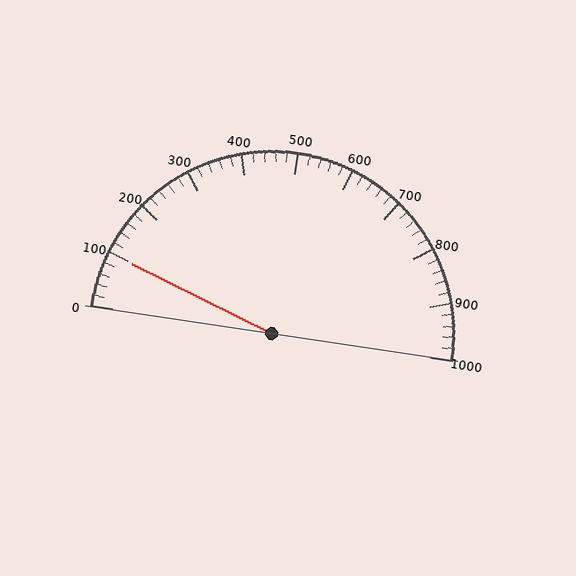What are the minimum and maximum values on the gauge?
The gauge ranges from 0 to 1000.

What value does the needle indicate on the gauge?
The needle indicates approximately 100.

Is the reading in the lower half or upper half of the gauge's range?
The reading is in the lower half of the range (0 to 1000).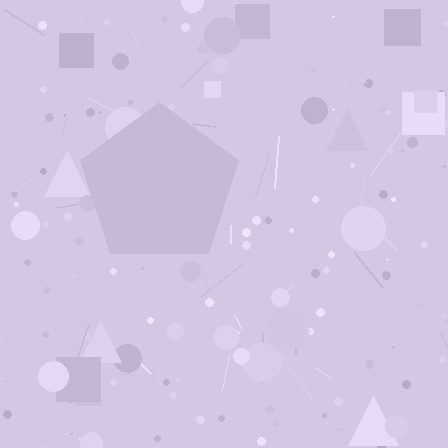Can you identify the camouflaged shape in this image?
The camouflaged shape is a pentagon.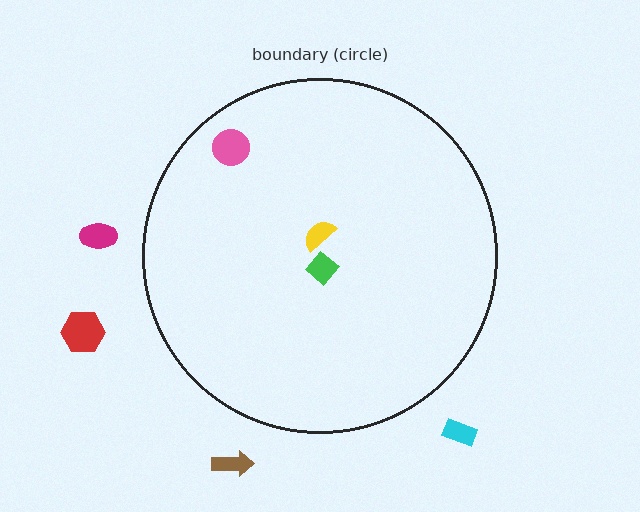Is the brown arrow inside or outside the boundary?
Outside.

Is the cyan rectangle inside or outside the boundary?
Outside.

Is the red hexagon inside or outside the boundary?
Outside.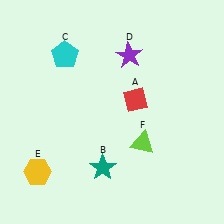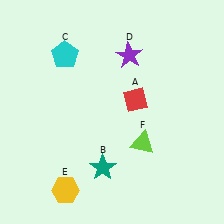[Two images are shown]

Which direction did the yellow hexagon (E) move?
The yellow hexagon (E) moved right.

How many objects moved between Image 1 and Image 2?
1 object moved between the two images.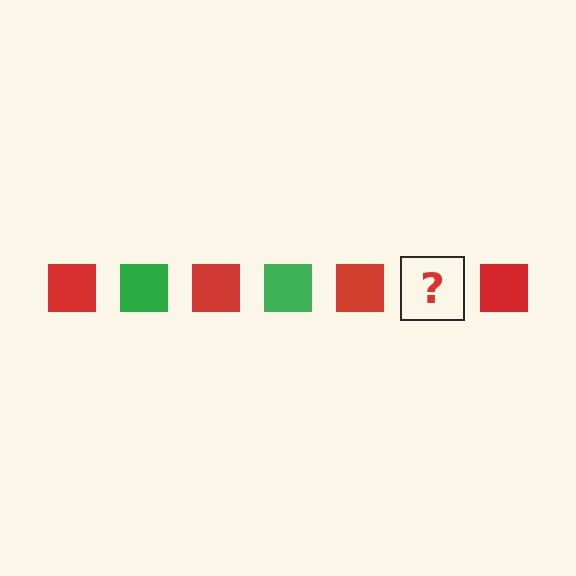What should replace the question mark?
The question mark should be replaced with a green square.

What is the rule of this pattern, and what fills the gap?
The rule is that the pattern cycles through red, green squares. The gap should be filled with a green square.